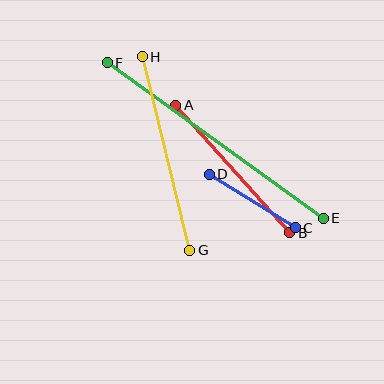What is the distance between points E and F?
The distance is approximately 266 pixels.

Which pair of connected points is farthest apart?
Points E and F are farthest apart.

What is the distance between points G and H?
The distance is approximately 199 pixels.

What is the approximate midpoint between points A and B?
The midpoint is at approximately (233, 169) pixels.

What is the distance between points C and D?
The distance is approximately 101 pixels.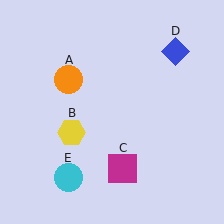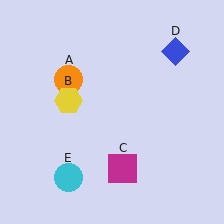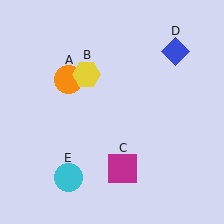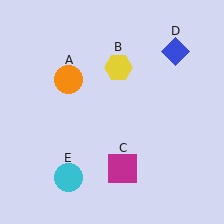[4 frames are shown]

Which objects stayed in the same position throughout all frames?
Orange circle (object A) and magenta square (object C) and blue diamond (object D) and cyan circle (object E) remained stationary.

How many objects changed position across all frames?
1 object changed position: yellow hexagon (object B).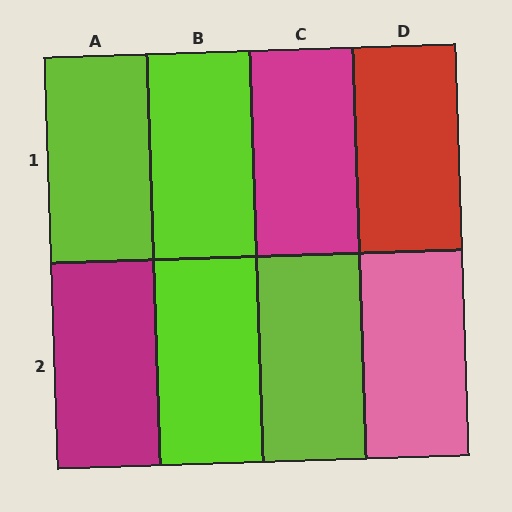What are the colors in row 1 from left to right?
Lime, lime, magenta, red.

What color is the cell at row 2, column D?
Pink.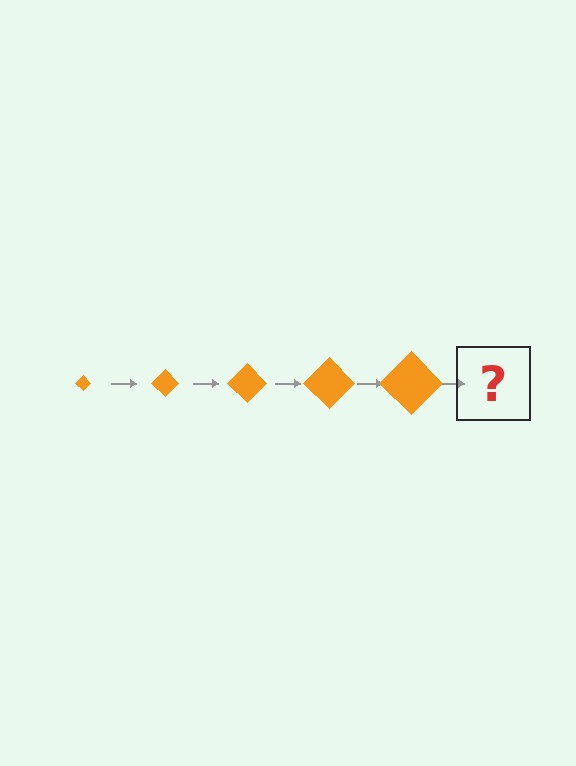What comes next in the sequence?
The next element should be an orange diamond, larger than the previous one.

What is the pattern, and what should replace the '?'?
The pattern is that the diamond gets progressively larger each step. The '?' should be an orange diamond, larger than the previous one.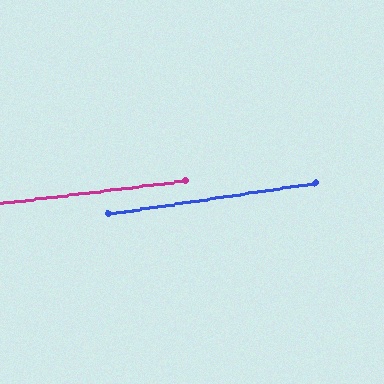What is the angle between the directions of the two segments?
Approximately 2 degrees.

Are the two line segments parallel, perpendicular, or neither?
Parallel — their directions differ by only 1.8°.